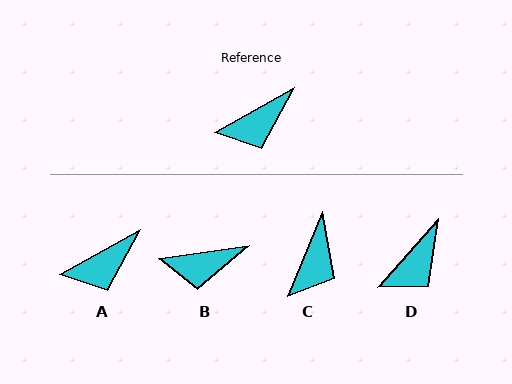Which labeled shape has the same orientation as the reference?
A.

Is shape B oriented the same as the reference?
No, it is off by about 21 degrees.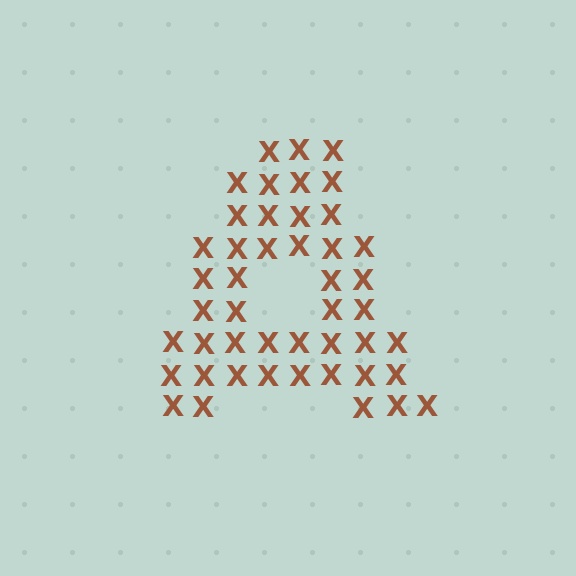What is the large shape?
The large shape is the letter A.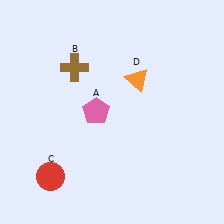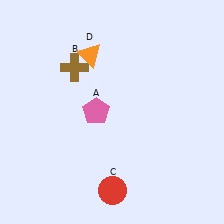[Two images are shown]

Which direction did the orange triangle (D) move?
The orange triangle (D) moved left.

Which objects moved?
The objects that moved are: the red circle (C), the orange triangle (D).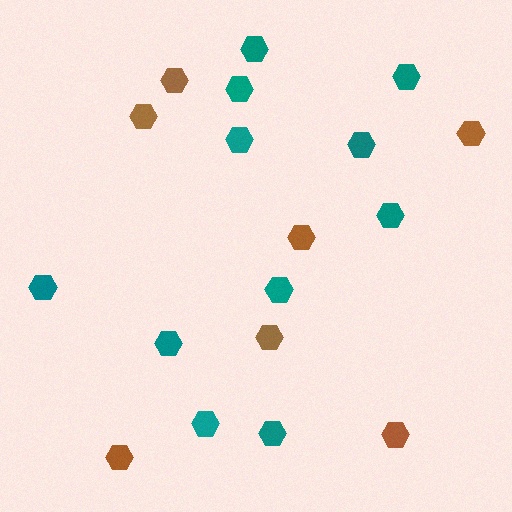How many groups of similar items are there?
There are 2 groups: one group of brown hexagons (7) and one group of teal hexagons (11).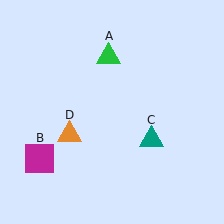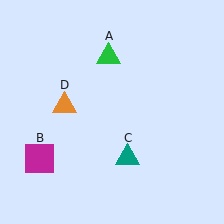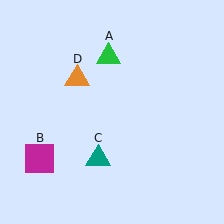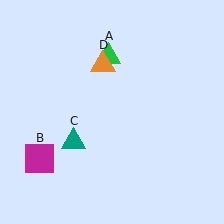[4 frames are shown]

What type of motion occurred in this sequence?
The teal triangle (object C), orange triangle (object D) rotated clockwise around the center of the scene.